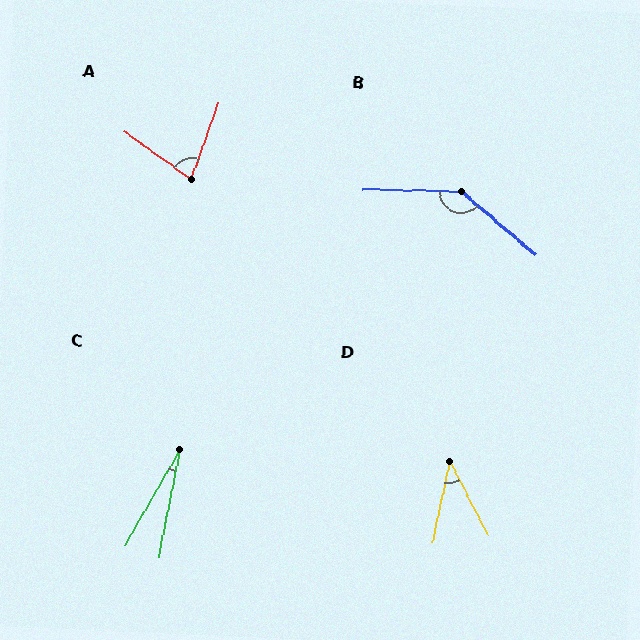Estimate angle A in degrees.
Approximately 75 degrees.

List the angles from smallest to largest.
C (18°), D (39°), A (75°), B (140°).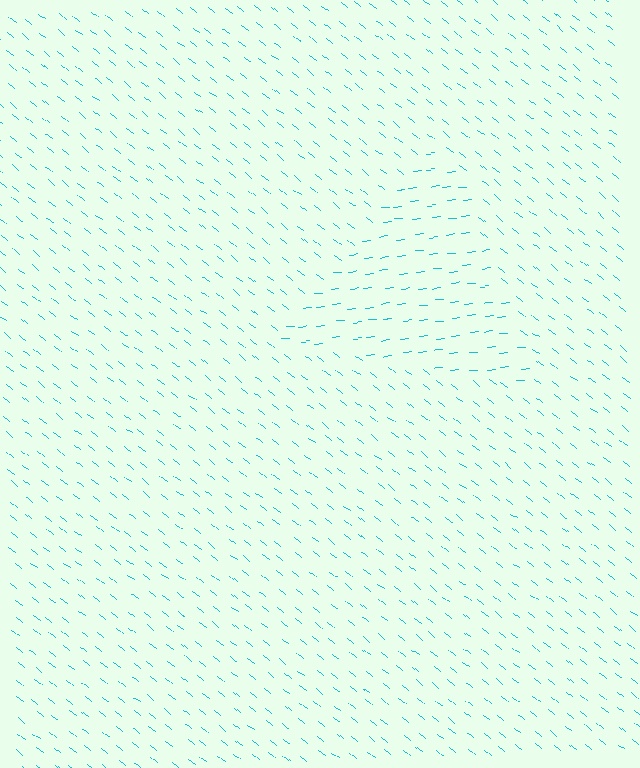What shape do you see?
I see a triangle.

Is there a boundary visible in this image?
Yes, there is a texture boundary formed by a change in line orientation.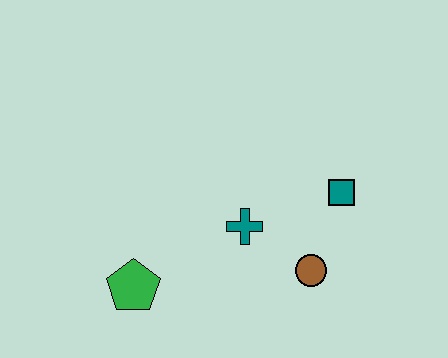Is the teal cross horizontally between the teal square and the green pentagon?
Yes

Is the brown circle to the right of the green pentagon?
Yes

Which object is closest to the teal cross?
The brown circle is closest to the teal cross.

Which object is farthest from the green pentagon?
The teal square is farthest from the green pentagon.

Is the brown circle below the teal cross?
Yes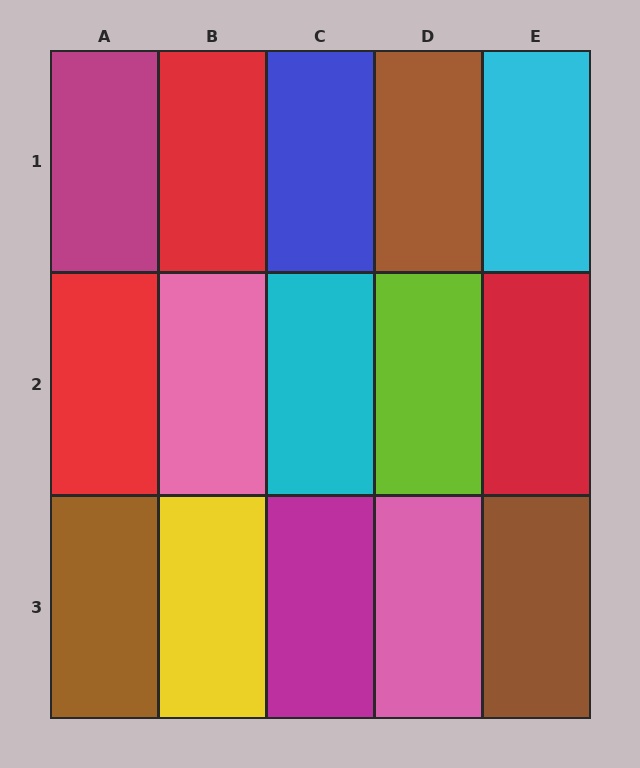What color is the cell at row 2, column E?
Red.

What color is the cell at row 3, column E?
Brown.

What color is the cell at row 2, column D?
Lime.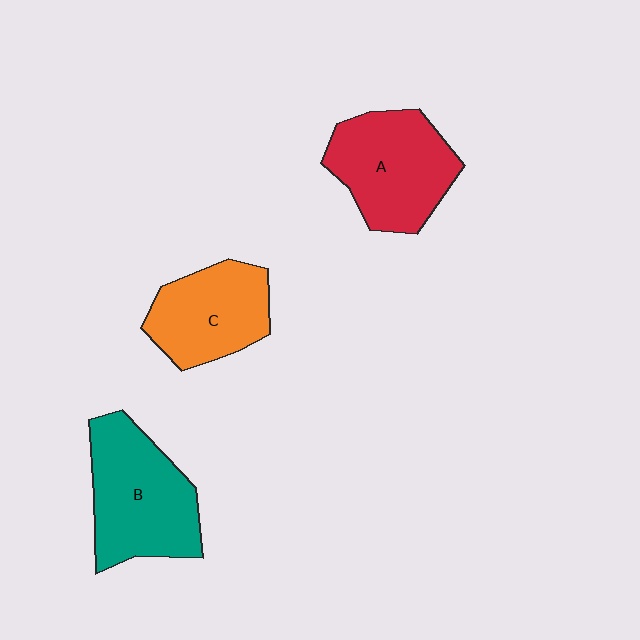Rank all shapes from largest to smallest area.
From largest to smallest: B (teal), A (red), C (orange).